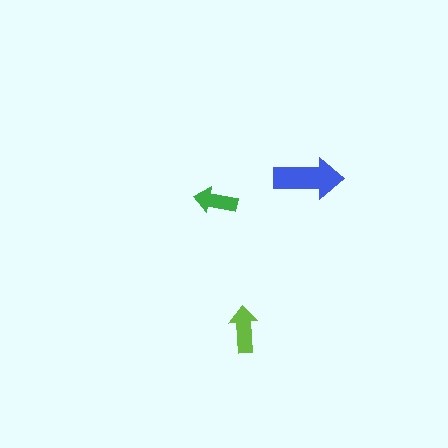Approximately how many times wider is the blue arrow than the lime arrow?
About 1.5 times wider.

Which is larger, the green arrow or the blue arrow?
The blue one.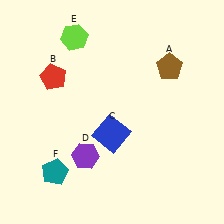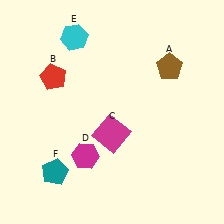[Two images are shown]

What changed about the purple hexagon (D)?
In Image 1, D is purple. In Image 2, it changed to magenta.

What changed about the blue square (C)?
In Image 1, C is blue. In Image 2, it changed to magenta.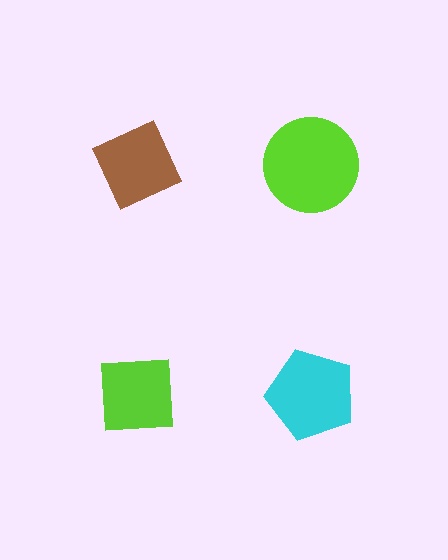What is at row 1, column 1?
A brown diamond.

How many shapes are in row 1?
2 shapes.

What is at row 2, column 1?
A lime square.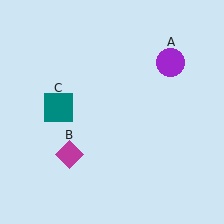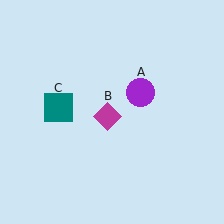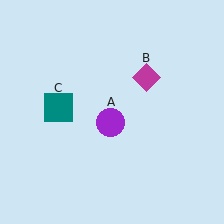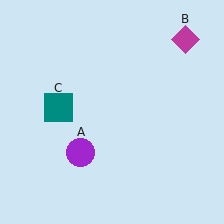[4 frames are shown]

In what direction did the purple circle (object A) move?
The purple circle (object A) moved down and to the left.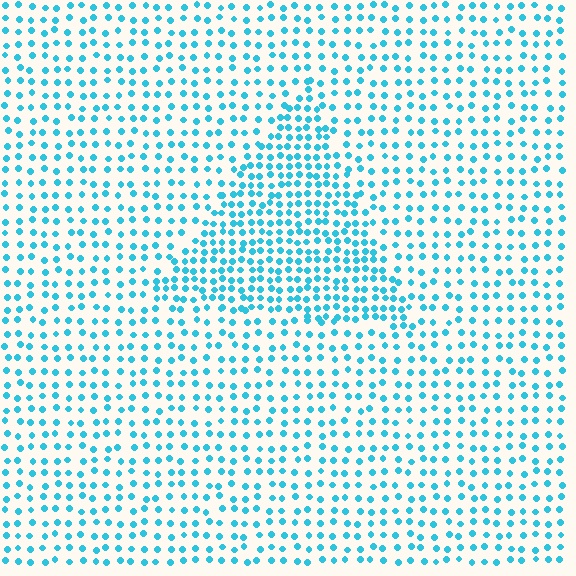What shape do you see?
I see a triangle.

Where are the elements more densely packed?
The elements are more densely packed inside the triangle boundary.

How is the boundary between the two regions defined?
The boundary is defined by a change in element density (approximately 1.8x ratio). All elements are the same color, size, and shape.